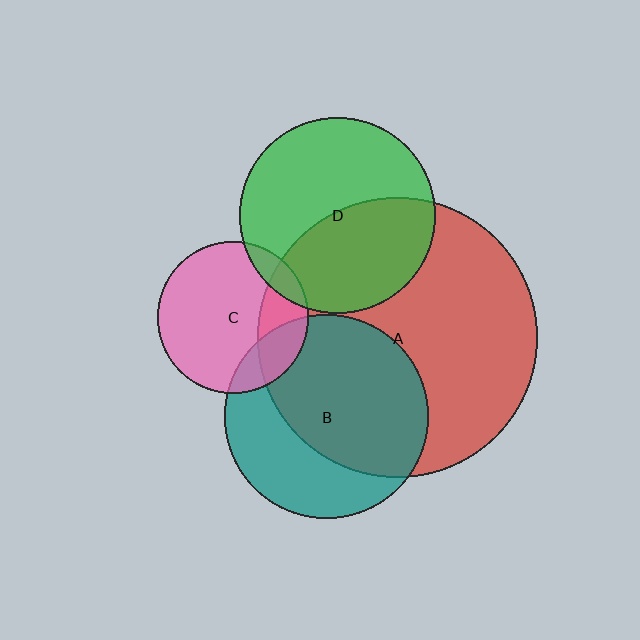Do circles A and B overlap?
Yes.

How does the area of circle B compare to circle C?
Approximately 1.8 times.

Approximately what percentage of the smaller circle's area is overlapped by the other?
Approximately 60%.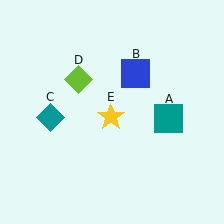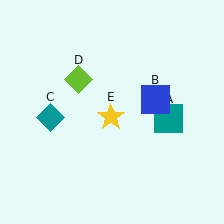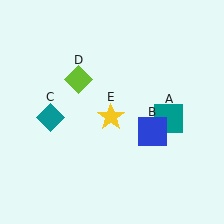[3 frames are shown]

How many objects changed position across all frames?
1 object changed position: blue square (object B).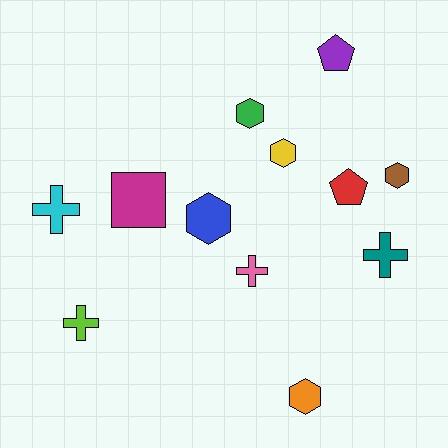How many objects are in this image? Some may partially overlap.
There are 12 objects.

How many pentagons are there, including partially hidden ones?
There are 2 pentagons.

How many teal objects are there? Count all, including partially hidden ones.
There is 1 teal object.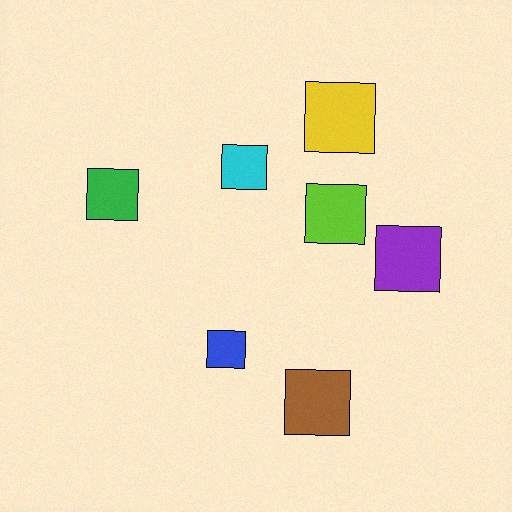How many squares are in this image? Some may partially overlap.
There are 7 squares.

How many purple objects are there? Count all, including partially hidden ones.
There is 1 purple object.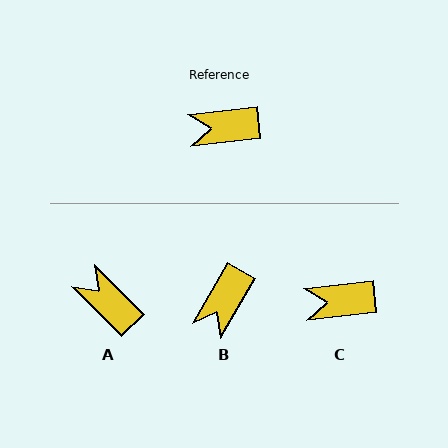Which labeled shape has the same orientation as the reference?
C.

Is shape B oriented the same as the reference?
No, it is off by about 53 degrees.